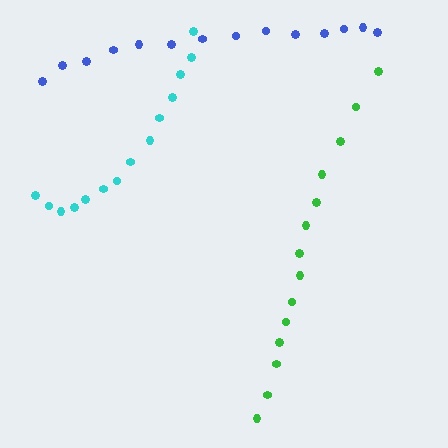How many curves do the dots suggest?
There are 3 distinct paths.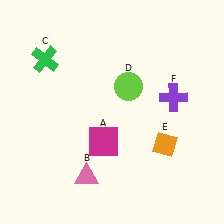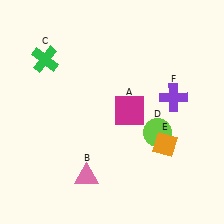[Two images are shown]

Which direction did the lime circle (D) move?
The lime circle (D) moved down.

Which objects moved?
The objects that moved are: the magenta square (A), the lime circle (D).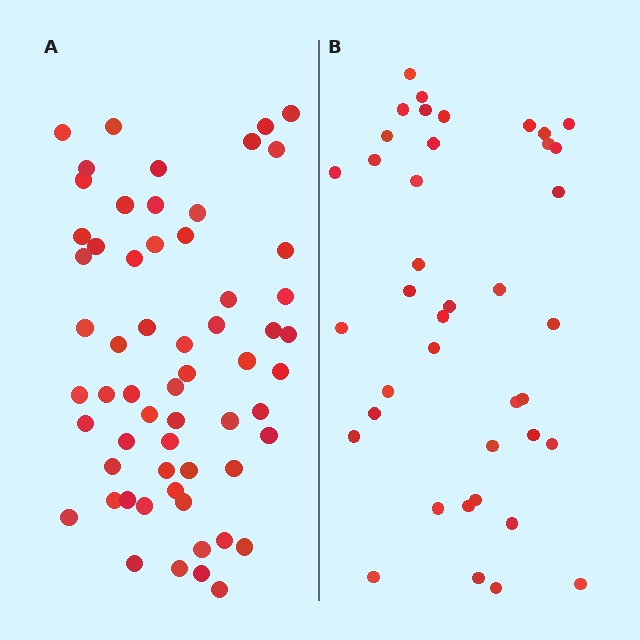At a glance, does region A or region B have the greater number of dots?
Region A (the left region) has more dots.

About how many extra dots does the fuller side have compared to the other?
Region A has approximately 20 more dots than region B.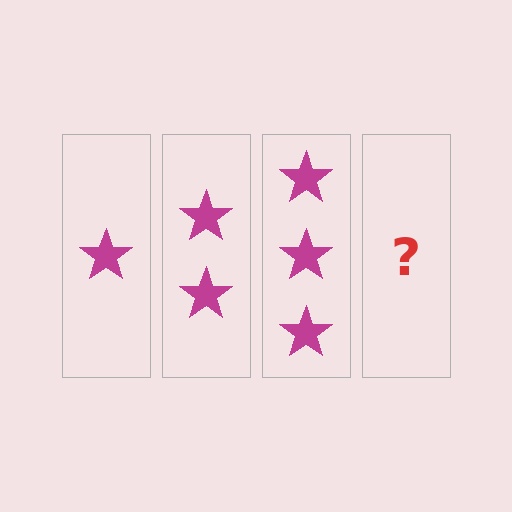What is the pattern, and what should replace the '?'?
The pattern is that each step adds one more star. The '?' should be 4 stars.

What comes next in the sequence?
The next element should be 4 stars.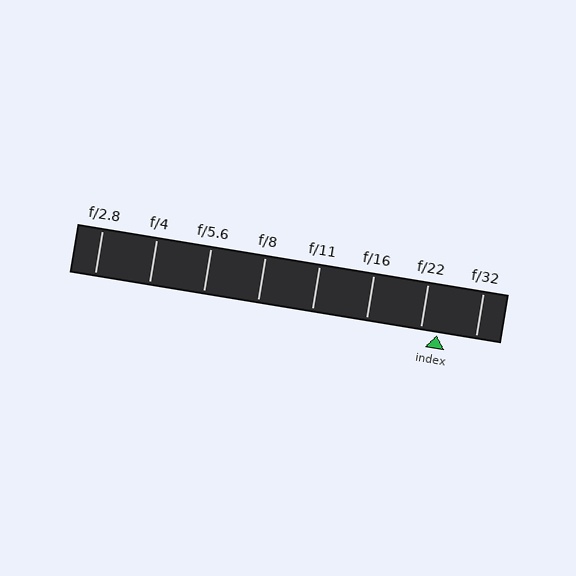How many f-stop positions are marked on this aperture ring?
There are 8 f-stop positions marked.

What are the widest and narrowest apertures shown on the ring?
The widest aperture shown is f/2.8 and the narrowest is f/32.